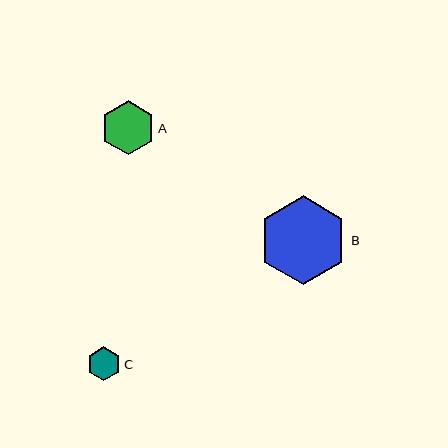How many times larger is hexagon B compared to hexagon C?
Hexagon B is approximately 2.6 times the size of hexagon C.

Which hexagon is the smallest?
Hexagon C is the smallest with a size of approximately 34 pixels.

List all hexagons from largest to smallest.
From largest to smallest: B, A, C.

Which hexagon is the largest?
Hexagon B is the largest with a size of approximately 89 pixels.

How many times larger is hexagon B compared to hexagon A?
Hexagon B is approximately 1.6 times the size of hexagon A.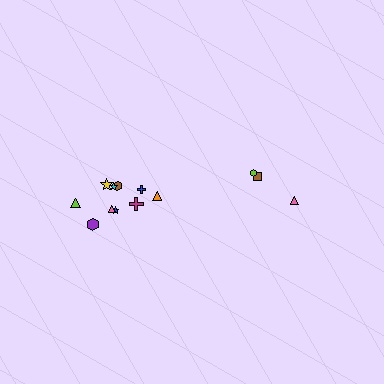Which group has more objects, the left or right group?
The left group.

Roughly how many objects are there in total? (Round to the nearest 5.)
Roughly 15 objects in total.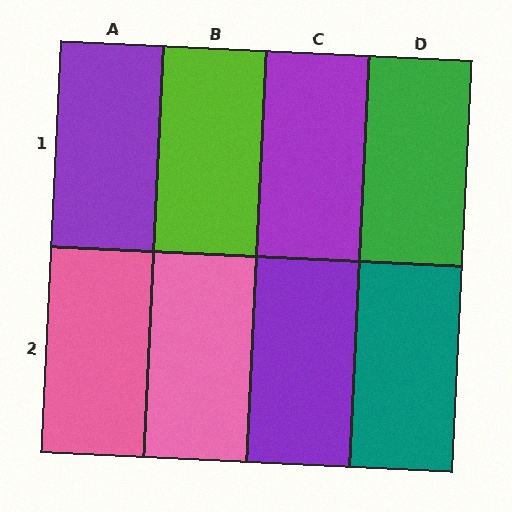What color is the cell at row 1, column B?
Lime.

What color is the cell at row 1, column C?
Purple.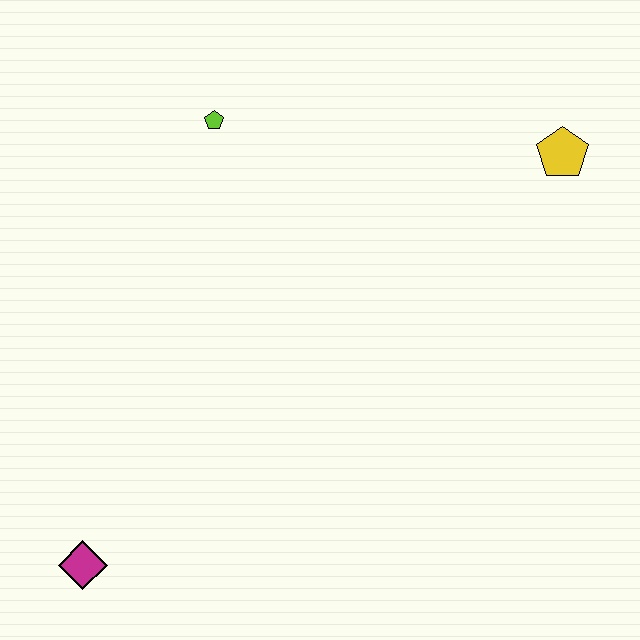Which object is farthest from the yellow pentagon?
The magenta diamond is farthest from the yellow pentagon.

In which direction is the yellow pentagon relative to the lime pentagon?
The yellow pentagon is to the right of the lime pentagon.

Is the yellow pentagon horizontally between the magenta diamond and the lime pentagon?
No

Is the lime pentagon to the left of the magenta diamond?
No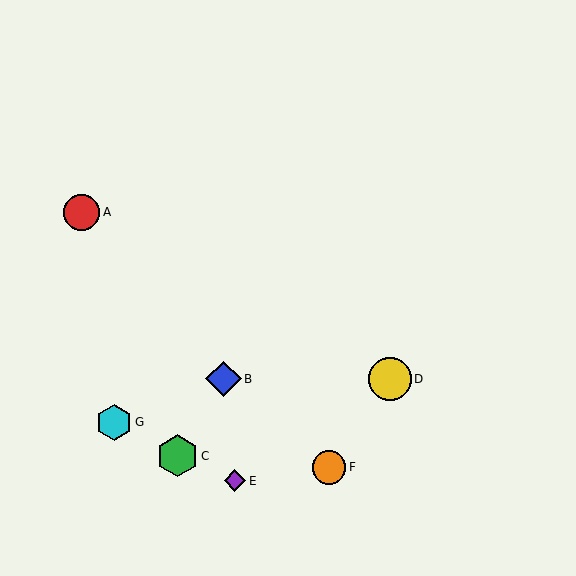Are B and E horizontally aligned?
No, B is at y≈379 and E is at y≈481.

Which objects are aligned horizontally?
Objects B, D are aligned horizontally.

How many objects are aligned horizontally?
2 objects (B, D) are aligned horizontally.